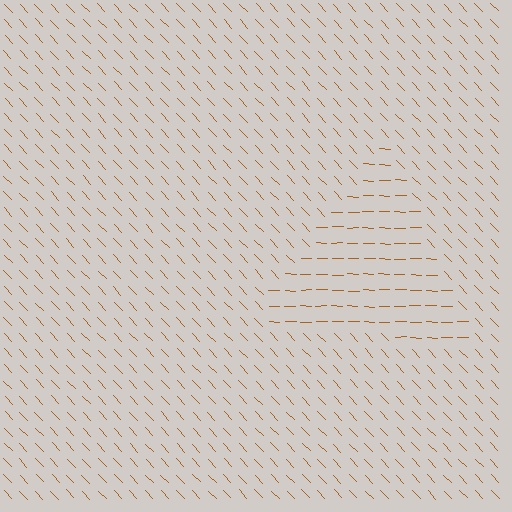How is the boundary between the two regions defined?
The boundary is defined purely by a change in line orientation (approximately 45 degrees difference). All lines are the same color and thickness.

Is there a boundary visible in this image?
Yes, there is a texture boundary formed by a change in line orientation.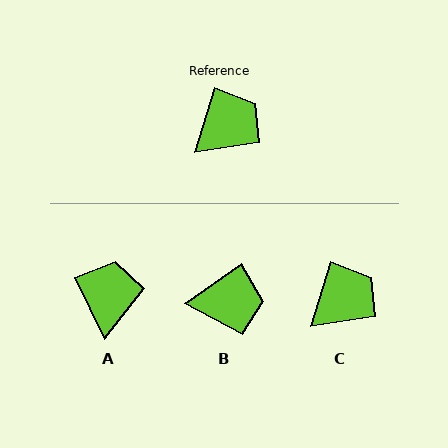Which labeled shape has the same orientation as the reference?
C.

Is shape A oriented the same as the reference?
No, it is off by about 42 degrees.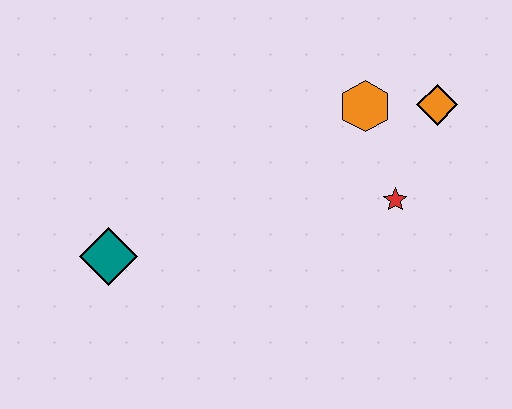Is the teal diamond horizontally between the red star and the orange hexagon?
No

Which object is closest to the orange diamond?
The orange hexagon is closest to the orange diamond.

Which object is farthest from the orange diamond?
The teal diamond is farthest from the orange diamond.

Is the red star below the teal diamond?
No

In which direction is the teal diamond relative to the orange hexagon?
The teal diamond is to the left of the orange hexagon.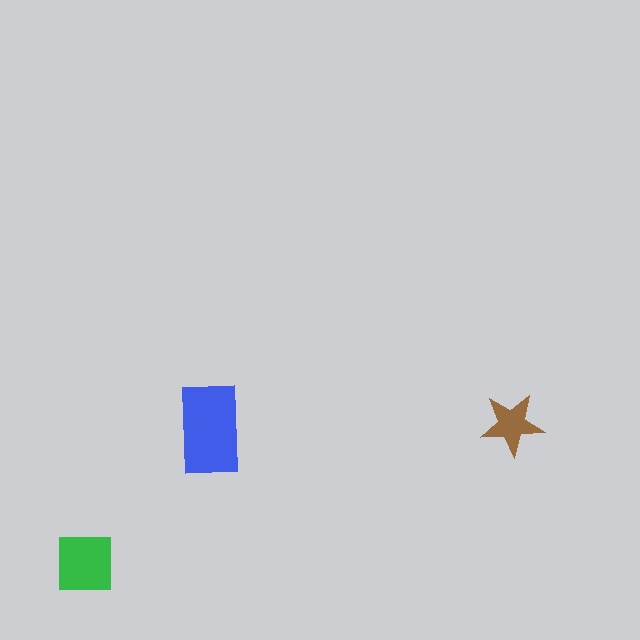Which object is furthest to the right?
The brown star is rightmost.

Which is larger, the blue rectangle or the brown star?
The blue rectangle.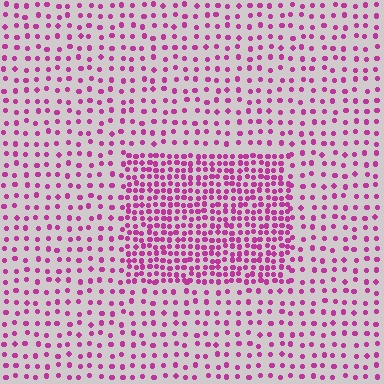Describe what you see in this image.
The image contains small magenta elements arranged at two different densities. A rectangle-shaped region is visible where the elements are more densely packed than the surrounding area.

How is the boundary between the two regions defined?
The boundary is defined by a change in element density (approximately 2.3x ratio). All elements are the same color, size, and shape.